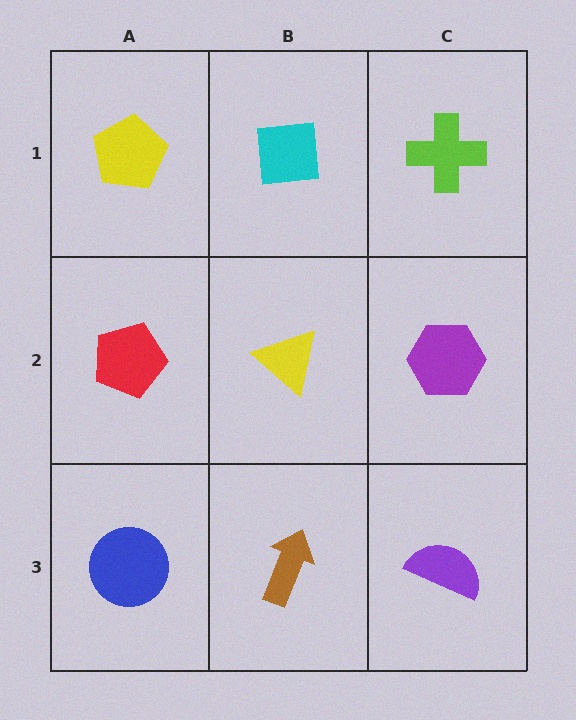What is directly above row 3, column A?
A red pentagon.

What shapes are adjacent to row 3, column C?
A purple hexagon (row 2, column C), a brown arrow (row 3, column B).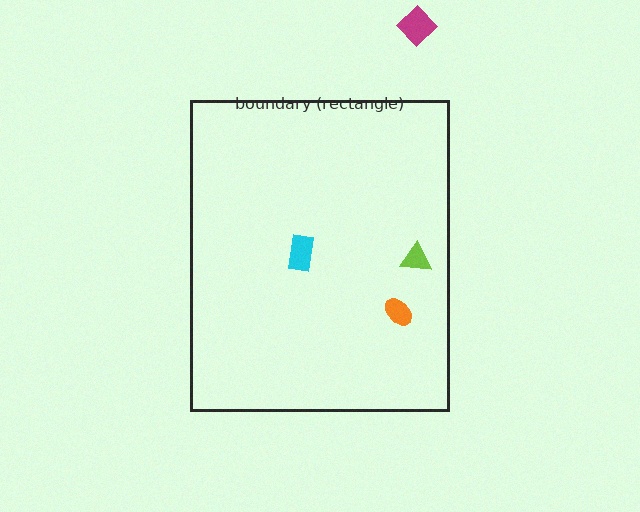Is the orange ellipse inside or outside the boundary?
Inside.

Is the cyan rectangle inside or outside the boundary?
Inside.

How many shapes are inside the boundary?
3 inside, 1 outside.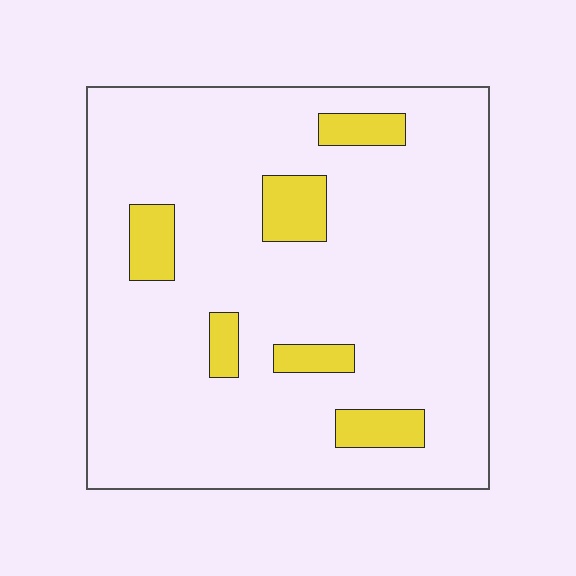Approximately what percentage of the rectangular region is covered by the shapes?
Approximately 10%.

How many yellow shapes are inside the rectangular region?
6.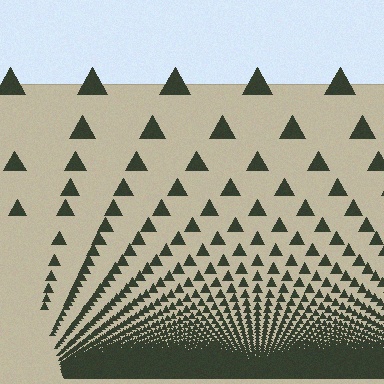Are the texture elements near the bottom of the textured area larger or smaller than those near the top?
Smaller. The gradient is inverted — elements near the bottom are smaller and denser.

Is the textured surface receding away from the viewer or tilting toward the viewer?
The surface appears to tilt toward the viewer. Texture elements get larger and sparser toward the top.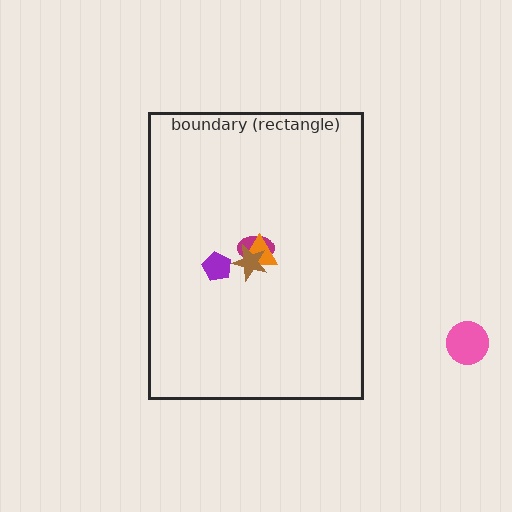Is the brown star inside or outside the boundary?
Inside.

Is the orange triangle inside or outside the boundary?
Inside.